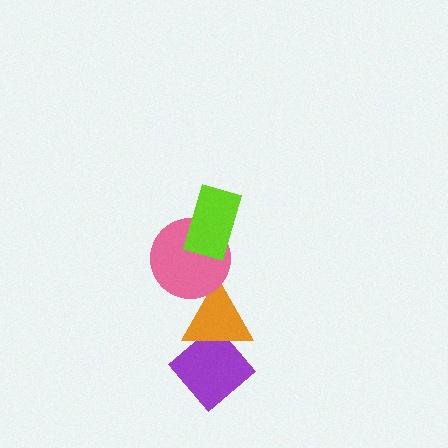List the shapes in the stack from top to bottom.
From top to bottom: the lime rectangle, the pink circle, the orange triangle, the purple diamond.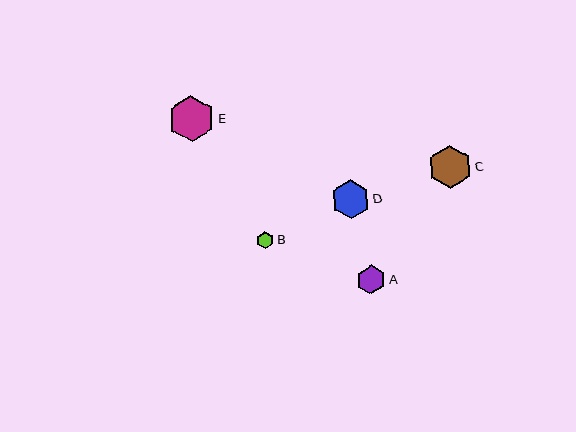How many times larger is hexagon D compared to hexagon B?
Hexagon D is approximately 2.3 times the size of hexagon B.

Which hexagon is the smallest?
Hexagon B is the smallest with a size of approximately 17 pixels.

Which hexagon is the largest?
Hexagon E is the largest with a size of approximately 46 pixels.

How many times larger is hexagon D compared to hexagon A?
Hexagon D is approximately 1.3 times the size of hexagon A.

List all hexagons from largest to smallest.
From largest to smallest: E, C, D, A, B.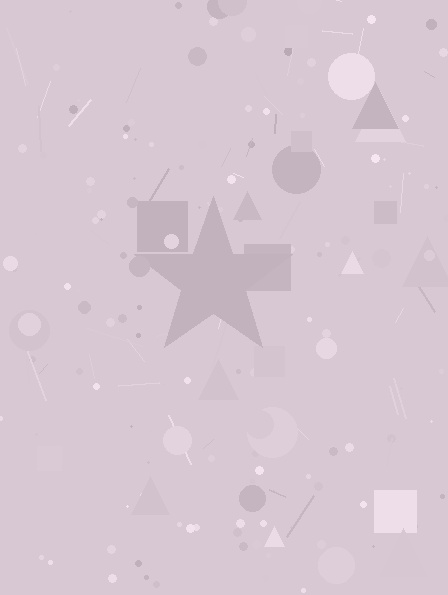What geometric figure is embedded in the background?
A star is embedded in the background.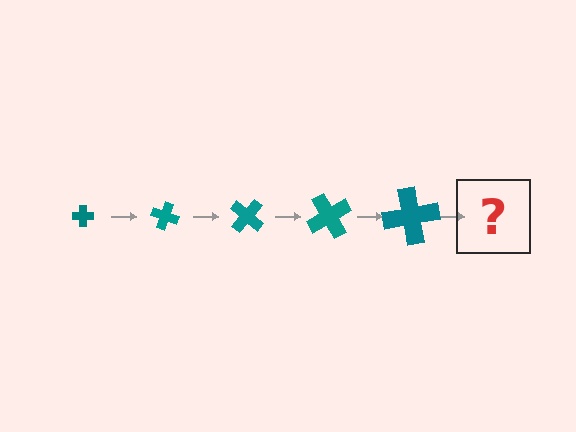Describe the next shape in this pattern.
It should be a cross, larger than the previous one and rotated 100 degrees from the start.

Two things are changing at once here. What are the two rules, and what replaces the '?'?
The two rules are that the cross grows larger each step and it rotates 20 degrees each step. The '?' should be a cross, larger than the previous one and rotated 100 degrees from the start.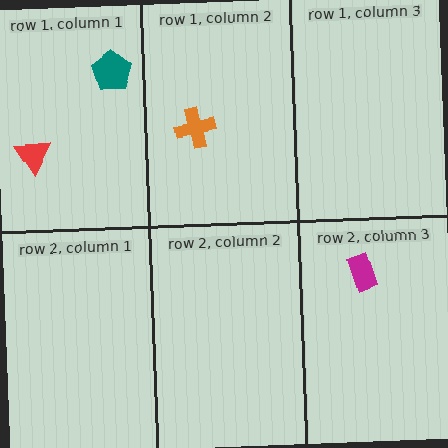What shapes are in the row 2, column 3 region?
The magenta rectangle.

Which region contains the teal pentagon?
The row 1, column 1 region.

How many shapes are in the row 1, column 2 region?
1.